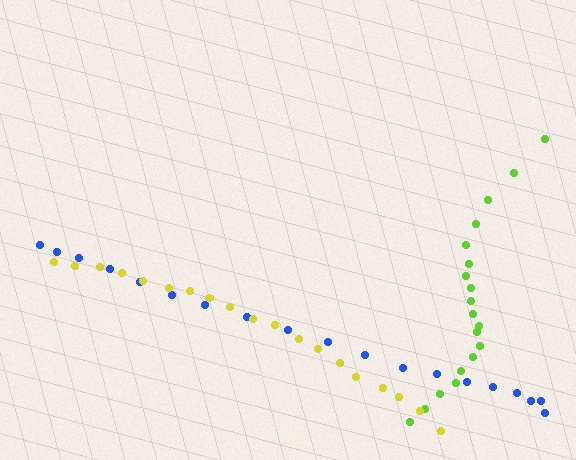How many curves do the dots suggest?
There are 3 distinct paths.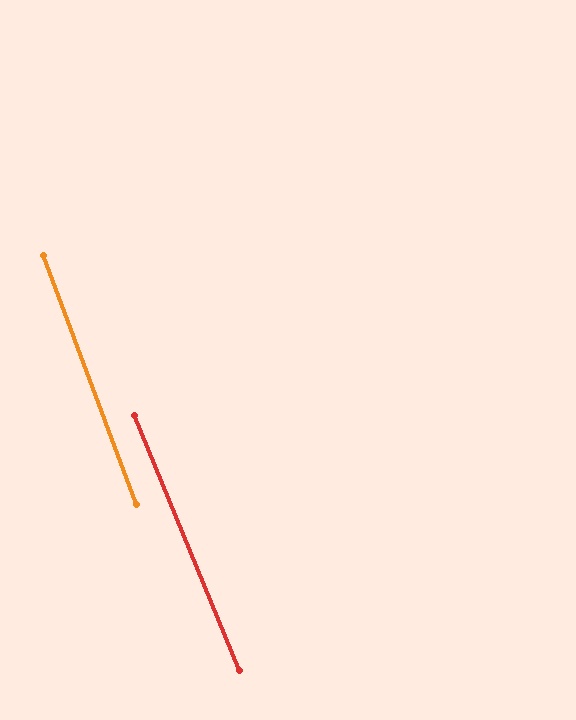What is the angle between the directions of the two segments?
Approximately 2 degrees.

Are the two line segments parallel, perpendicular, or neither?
Parallel — their directions differ by only 2.0°.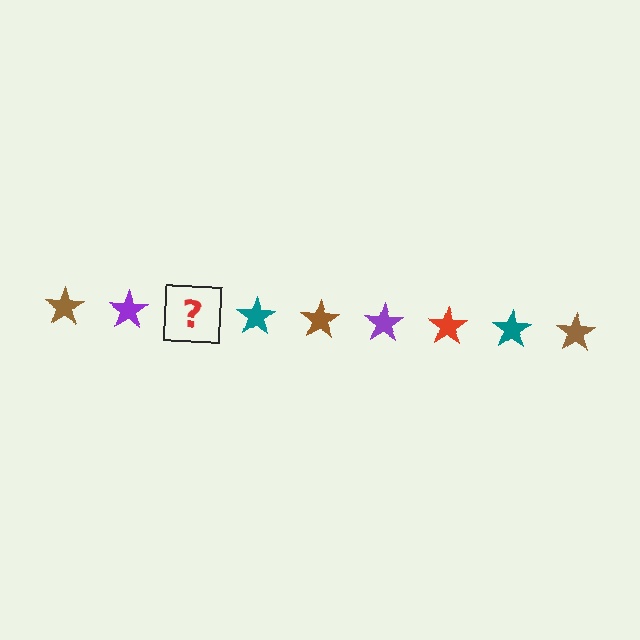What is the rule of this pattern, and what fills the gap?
The rule is that the pattern cycles through brown, purple, red, teal stars. The gap should be filled with a red star.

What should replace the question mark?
The question mark should be replaced with a red star.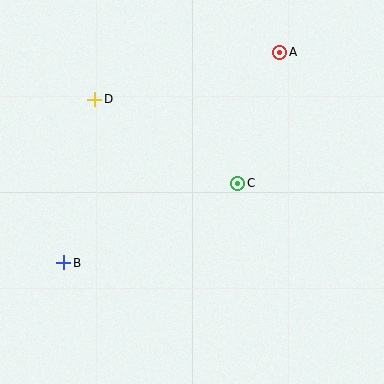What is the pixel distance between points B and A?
The distance between B and A is 302 pixels.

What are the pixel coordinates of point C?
Point C is at (237, 183).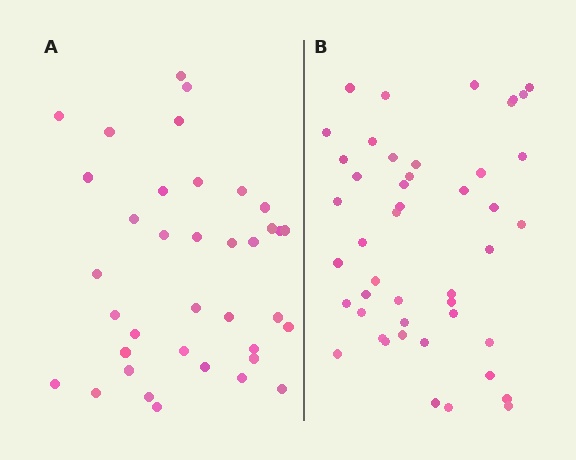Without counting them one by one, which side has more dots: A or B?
Region B (the right region) has more dots.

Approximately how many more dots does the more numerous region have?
Region B has roughly 8 or so more dots than region A.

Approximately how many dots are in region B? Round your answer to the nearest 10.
About 50 dots. (The exact count is 46, which rounds to 50.)